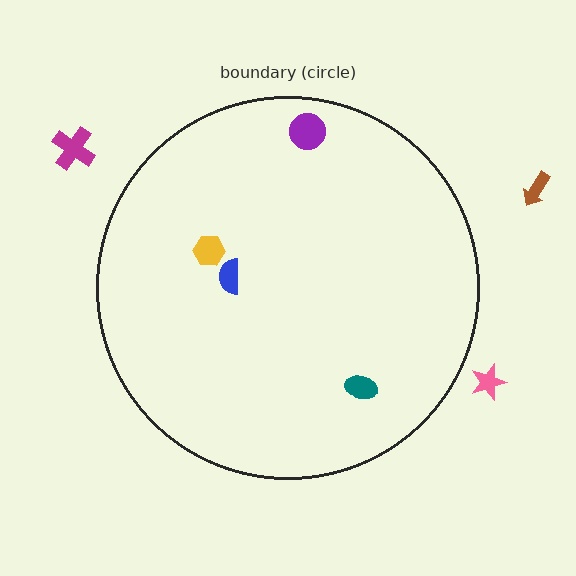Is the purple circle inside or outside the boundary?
Inside.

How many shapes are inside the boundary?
4 inside, 3 outside.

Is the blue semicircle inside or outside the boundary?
Inside.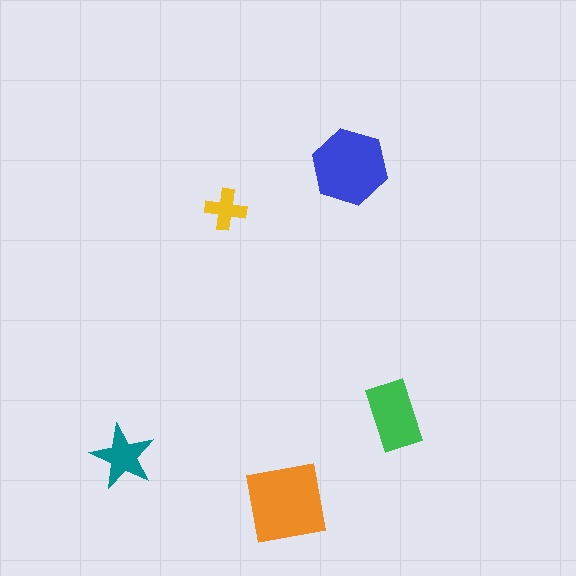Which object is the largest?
The orange square.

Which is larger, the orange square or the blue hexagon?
The orange square.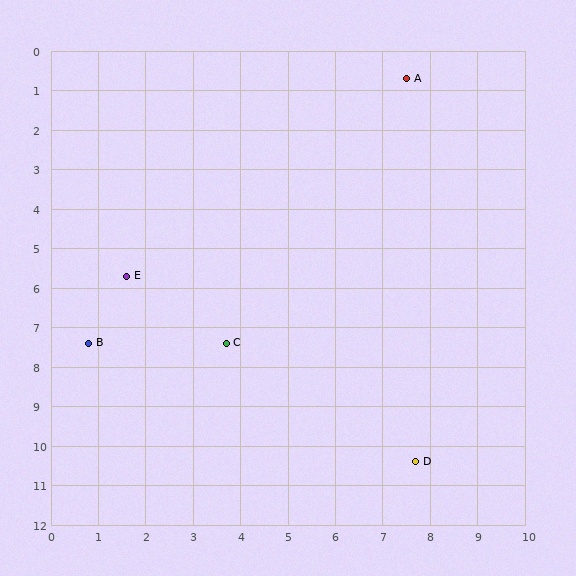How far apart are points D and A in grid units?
Points D and A are about 9.7 grid units apart.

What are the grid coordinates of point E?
Point E is at approximately (1.6, 5.7).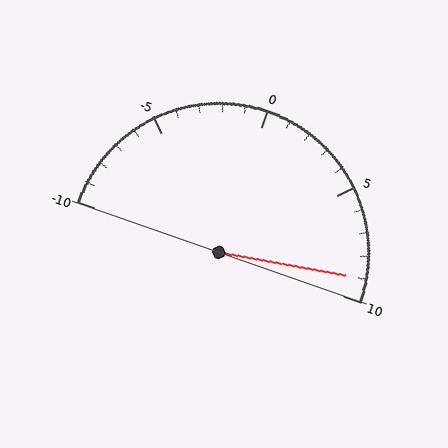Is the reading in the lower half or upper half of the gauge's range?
The reading is in the upper half of the range (-10 to 10).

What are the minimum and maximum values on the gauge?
The gauge ranges from -10 to 10.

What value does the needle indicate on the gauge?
The needle indicates approximately 9.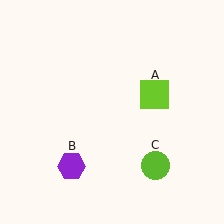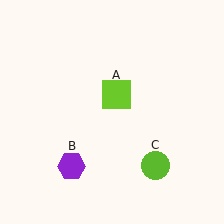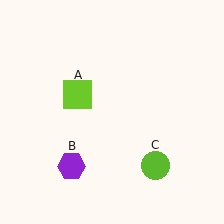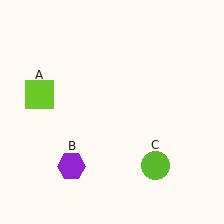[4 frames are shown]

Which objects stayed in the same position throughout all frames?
Purple hexagon (object B) and lime circle (object C) remained stationary.